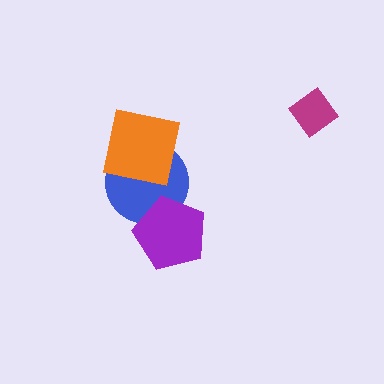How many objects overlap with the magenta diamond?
0 objects overlap with the magenta diamond.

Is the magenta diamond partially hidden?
No, no other shape covers it.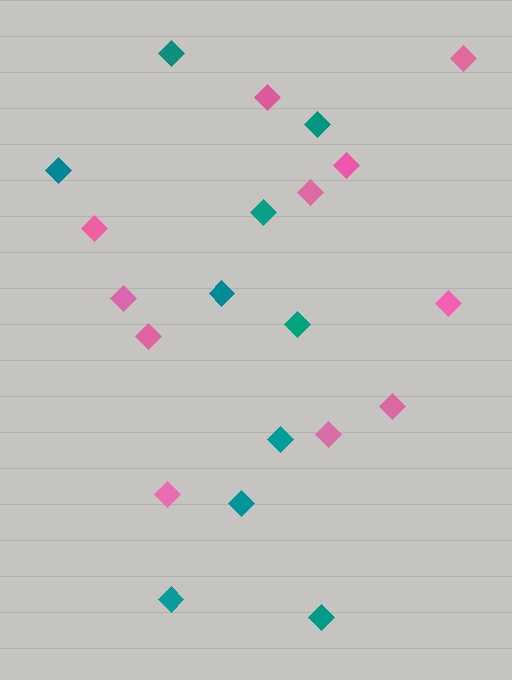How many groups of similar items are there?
There are 2 groups: one group of teal diamonds (10) and one group of pink diamonds (11).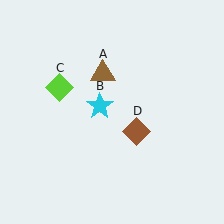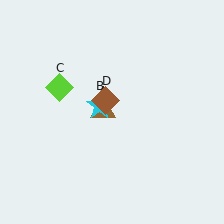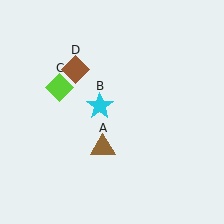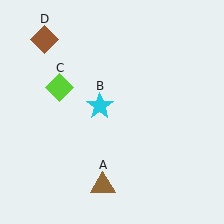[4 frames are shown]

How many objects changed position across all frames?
2 objects changed position: brown triangle (object A), brown diamond (object D).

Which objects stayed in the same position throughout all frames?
Cyan star (object B) and lime diamond (object C) remained stationary.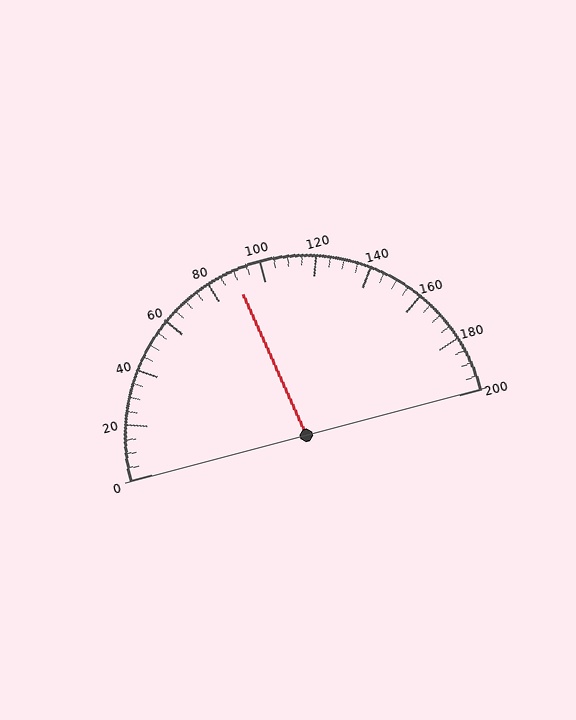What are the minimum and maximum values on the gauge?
The gauge ranges from 0 to 200.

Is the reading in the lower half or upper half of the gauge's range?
The reading is in the lower half of the range (0 to 200).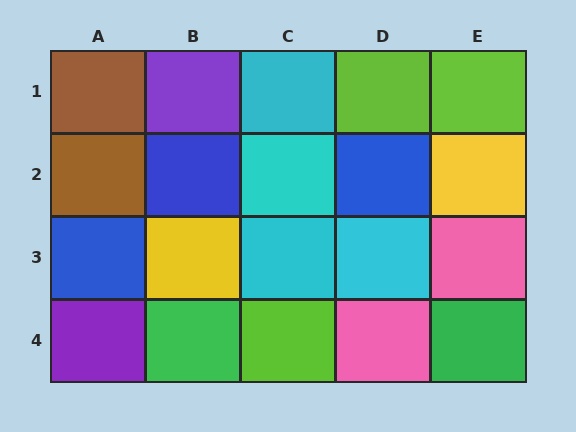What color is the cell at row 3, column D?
Cyan.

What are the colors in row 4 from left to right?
Purple, green, lime, pink, green.